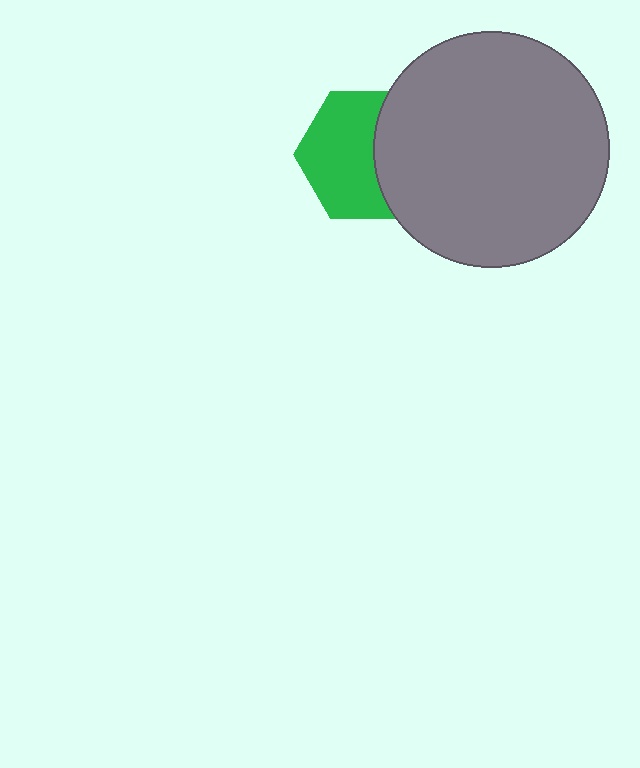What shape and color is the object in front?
The object in front is a gray circle.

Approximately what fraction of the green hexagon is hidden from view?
Roughly 39% of the green hexagon is hidden behind the gray circle.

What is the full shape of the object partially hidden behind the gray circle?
The partially hidden object is a green hexagon.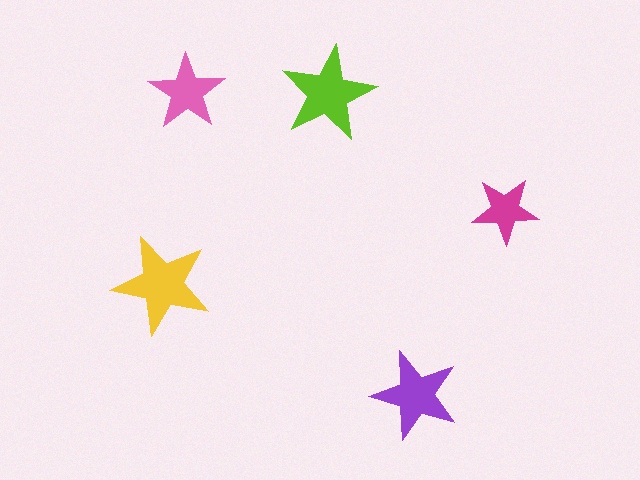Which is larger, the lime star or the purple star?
The lime one.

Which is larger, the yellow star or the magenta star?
The yellow one.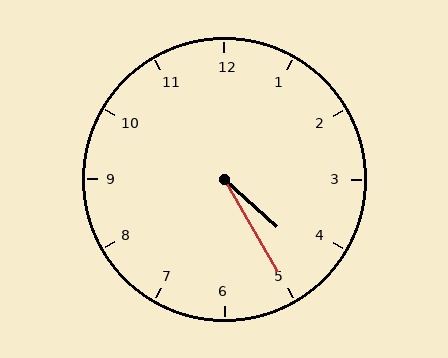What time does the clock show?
4:25.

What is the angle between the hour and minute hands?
Approximately 18 degrees.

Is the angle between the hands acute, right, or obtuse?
It is acute.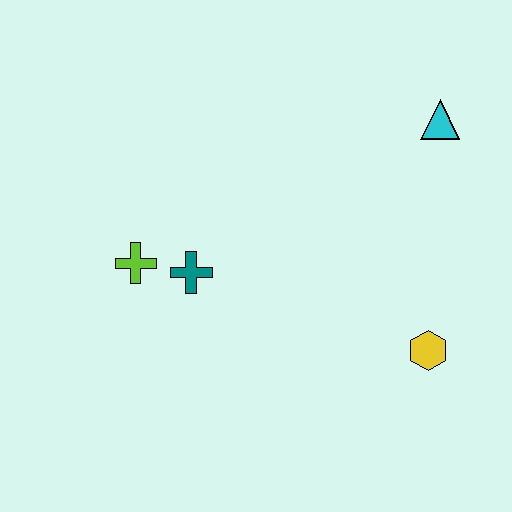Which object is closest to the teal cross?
The lime cross is closest to the teal cross.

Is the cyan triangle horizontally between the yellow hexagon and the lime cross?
No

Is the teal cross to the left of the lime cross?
No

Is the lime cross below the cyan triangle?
Yes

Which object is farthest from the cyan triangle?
The lime cross is farthest from the cyan triangle.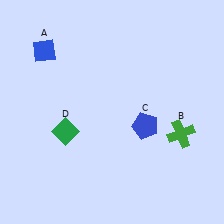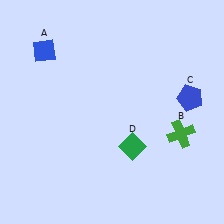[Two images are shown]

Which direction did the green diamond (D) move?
The green diamond (D) moved right.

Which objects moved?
The objects that moved are: the blue pentagon (C), the green diamond (D).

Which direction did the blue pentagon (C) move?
The blue pentagon (C) moved right.